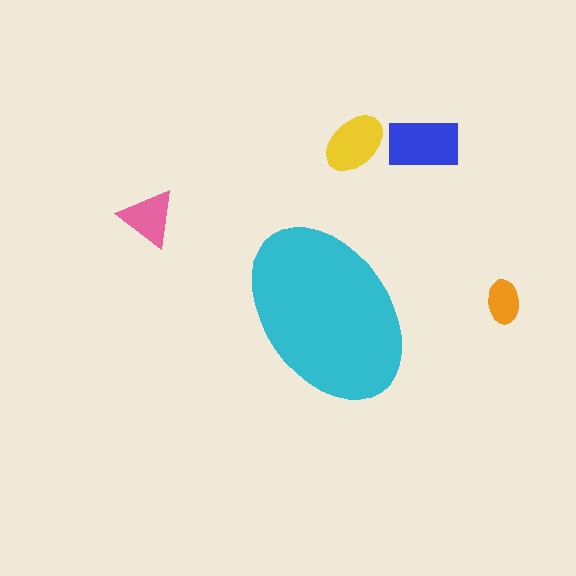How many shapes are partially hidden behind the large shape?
0 shapes are partially hidden.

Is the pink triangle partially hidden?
No, the pink triangle is fully visible.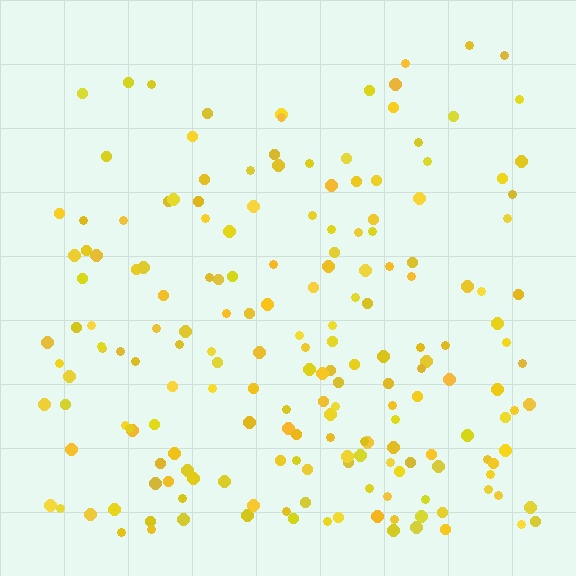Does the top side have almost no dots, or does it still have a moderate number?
Still a moderate number, just noticeably fewer than the bottom.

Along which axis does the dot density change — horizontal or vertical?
Vertical.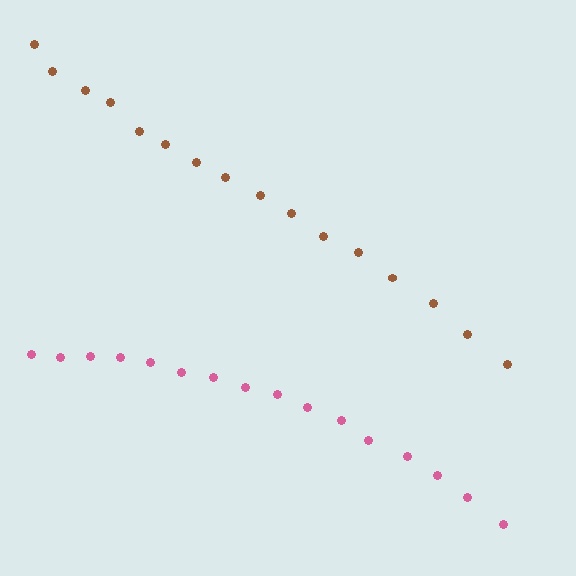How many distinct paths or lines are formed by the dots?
There are 2 distinct paths.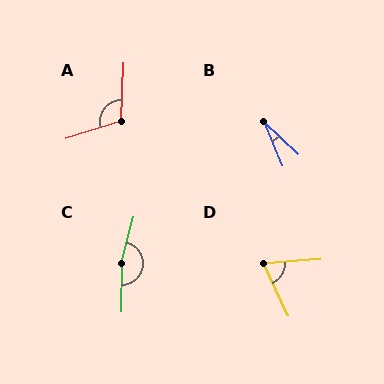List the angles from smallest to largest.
B (24°), D (69°), A (110°), C (165°).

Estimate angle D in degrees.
Approximately 69 degrees.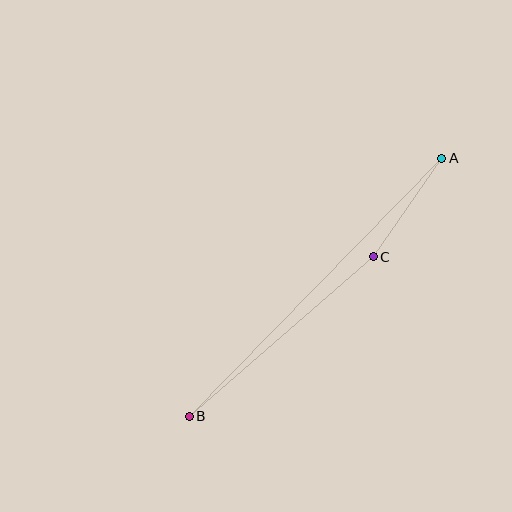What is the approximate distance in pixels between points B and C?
The distance between B and C is approximately 243 pixels.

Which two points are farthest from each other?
Points A and B are farthest from each other.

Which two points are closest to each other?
Points A and C are closest to each other.